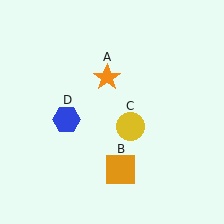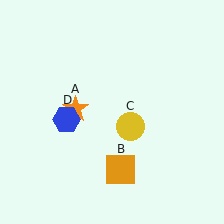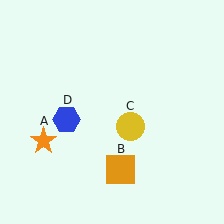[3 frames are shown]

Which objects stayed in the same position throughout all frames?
Orange square (object B) and yellow circle (object C) and blue hexagon (object D) remained stationary.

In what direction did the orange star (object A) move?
The orange star (object A) moved down and to the left.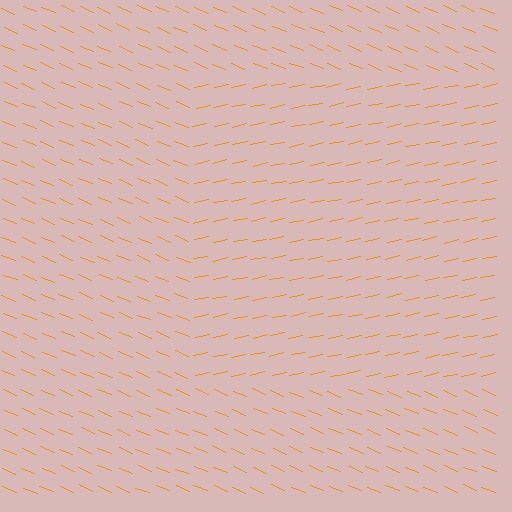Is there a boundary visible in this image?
Yes, there is a texture boundary formed by a change in line orientation.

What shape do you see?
I see a rectangle.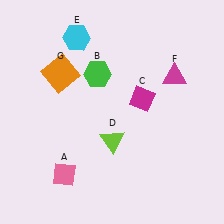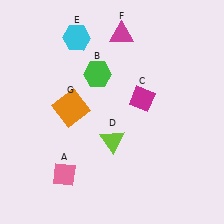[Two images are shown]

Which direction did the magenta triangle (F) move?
The magenta triangle (F) moved left.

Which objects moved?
The objects that moved are: the magenta triangle (F), the orange square (G).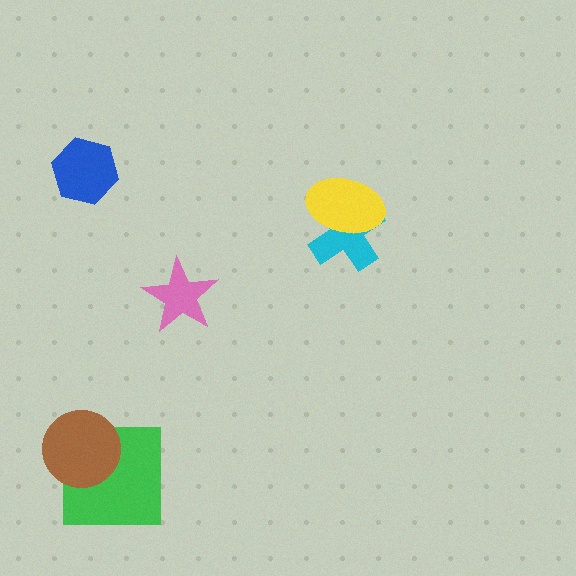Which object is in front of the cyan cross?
The yellow ellipse is in front of the cyan cross.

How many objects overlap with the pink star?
0 objects overlap with the pink star.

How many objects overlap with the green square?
1 object overlaps with the green square.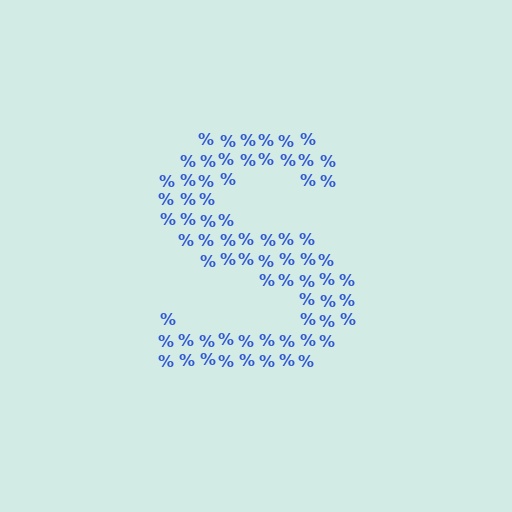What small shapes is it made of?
It is made of small percent signs.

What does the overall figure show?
The overall figure shows the letter S.